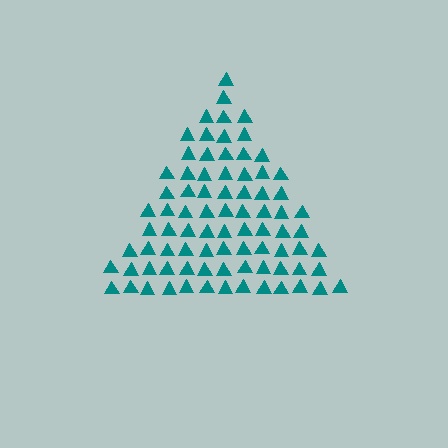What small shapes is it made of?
It is made of small triangles.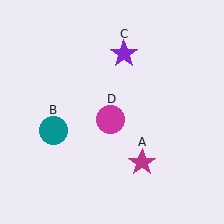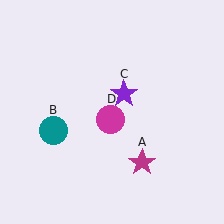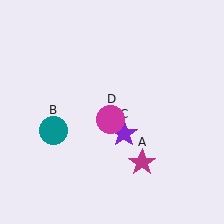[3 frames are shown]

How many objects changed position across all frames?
1 object changed position: purple star (object C).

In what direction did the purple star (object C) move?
The purple star (object C) moved down.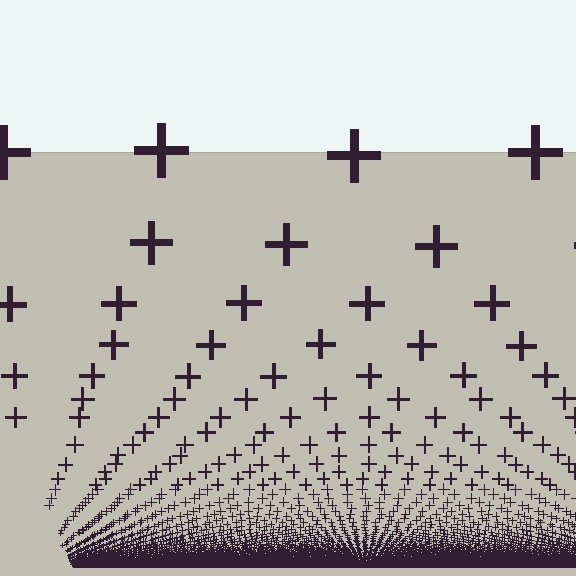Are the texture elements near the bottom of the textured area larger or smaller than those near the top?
Smaller. The gradient is inverted — elements near the bottom are smaller and denser.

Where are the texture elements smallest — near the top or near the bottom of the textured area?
Near the bottom.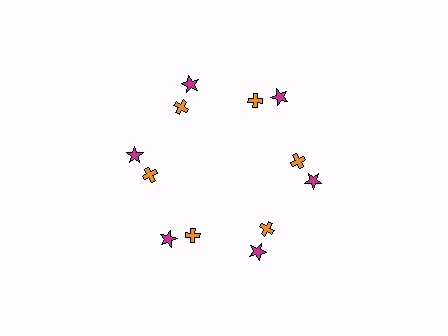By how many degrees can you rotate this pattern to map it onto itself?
The pattern maps onto itself every 60 degrees of rotation.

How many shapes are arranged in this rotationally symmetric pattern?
There are 12 shapes, arranged in 6 groups of 2.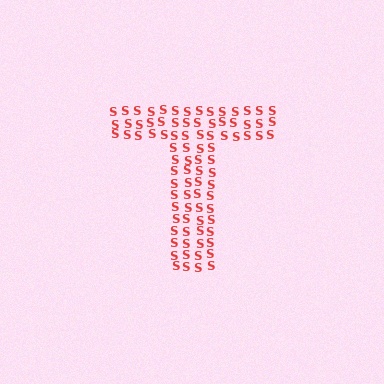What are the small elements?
The small elements are letter S's.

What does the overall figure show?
The overall figure shows the letter T.